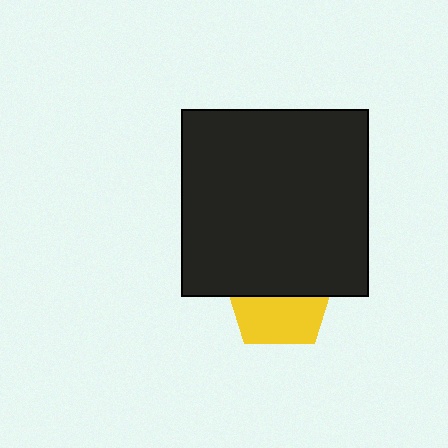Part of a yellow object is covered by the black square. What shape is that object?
It is a pentagon.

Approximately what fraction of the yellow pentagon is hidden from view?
Roughly 54% of the yellow pentagon is hidden behind the black square.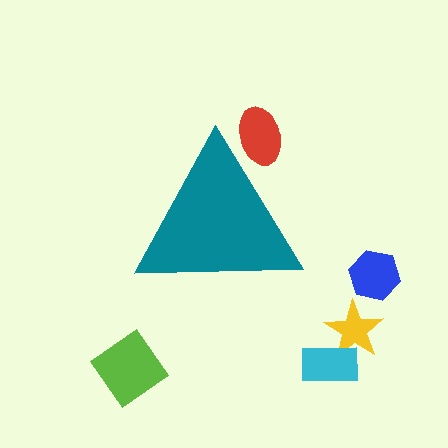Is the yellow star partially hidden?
No, the yellow star is fully visible.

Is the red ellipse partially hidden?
Yes, the red ellipse is partially hidden behind the teal triangle.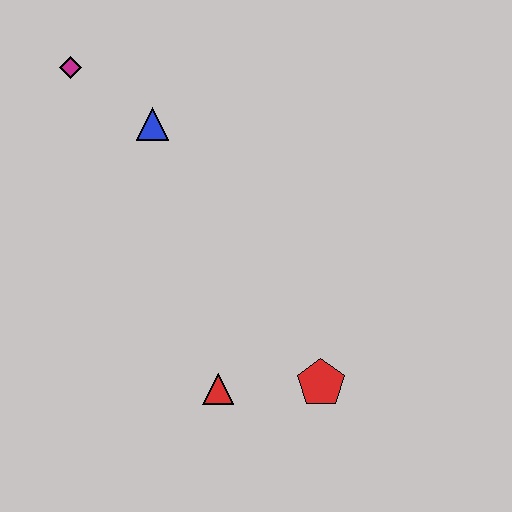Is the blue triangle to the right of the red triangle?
No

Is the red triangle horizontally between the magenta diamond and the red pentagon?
Yes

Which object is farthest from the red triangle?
The magenta diamond is farthest from the red triangle.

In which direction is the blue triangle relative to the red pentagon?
The blue triangle is above the red pentagon.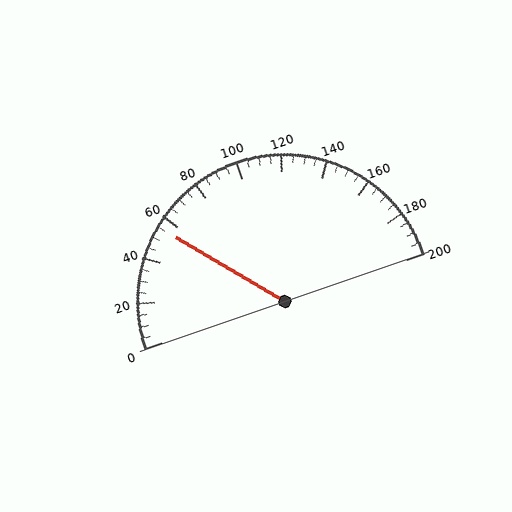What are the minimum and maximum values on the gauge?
The gauge ranges from 0 to 200.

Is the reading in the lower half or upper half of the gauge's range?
The reading is in the lower half of the range (0 to 200).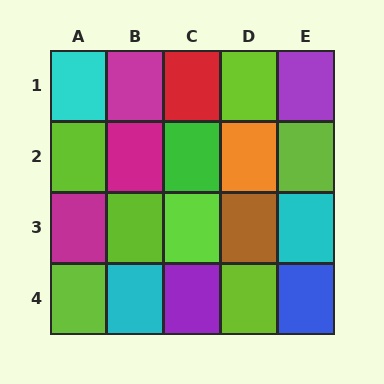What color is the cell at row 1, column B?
Magenta.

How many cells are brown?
1 cell is brown.